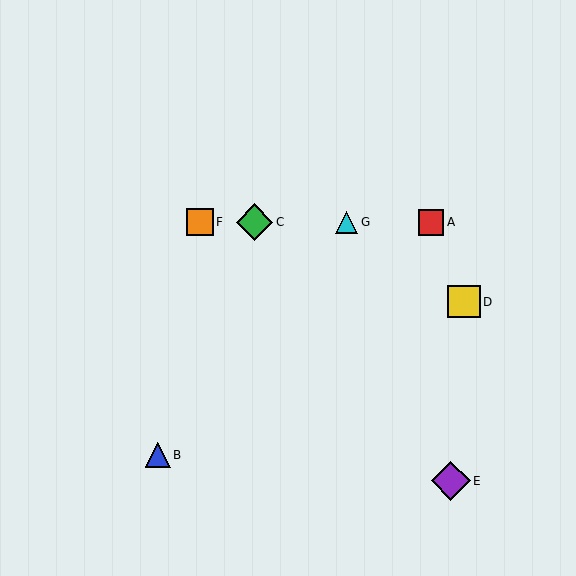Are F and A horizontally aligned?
Yes, both are at y≈222.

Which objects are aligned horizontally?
Objects A, C, F, G are aligned horizontally.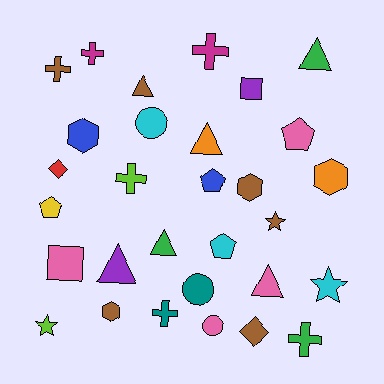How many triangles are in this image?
There are 6 triangles.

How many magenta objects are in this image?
There are 2 magenta objects.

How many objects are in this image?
There are 30 objects.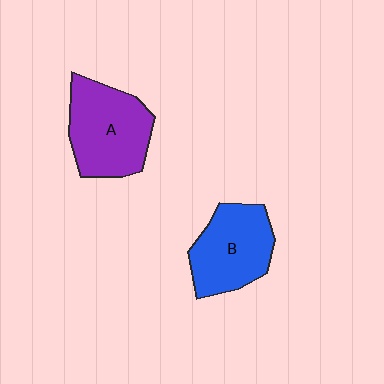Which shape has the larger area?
Shape A (purple).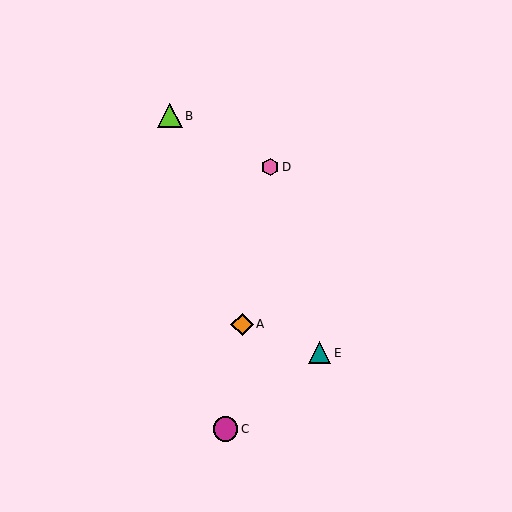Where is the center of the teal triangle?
The center of the teal triangle is at (319, 353).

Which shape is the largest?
The lime triangle (labeled B) is the largest.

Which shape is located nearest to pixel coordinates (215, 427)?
The magenta circle (labeled C) at (225, 429) is nearest to that location.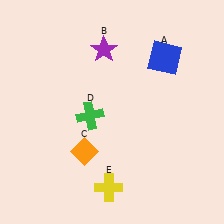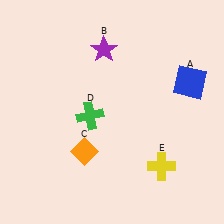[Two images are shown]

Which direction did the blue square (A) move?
The blue square (A) moved right.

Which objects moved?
The objects that moved are: the blue square (A), the yellow cross (E).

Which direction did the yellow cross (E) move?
The yellow cross (E) moved right.